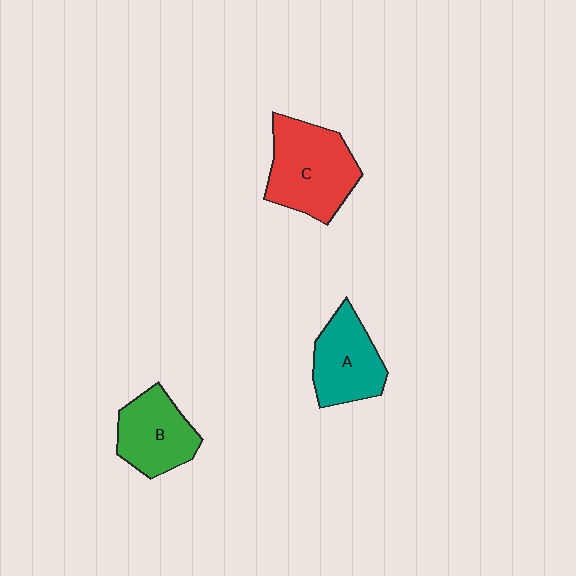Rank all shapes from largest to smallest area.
From largest to smallest: C (red), A (teal), B (green).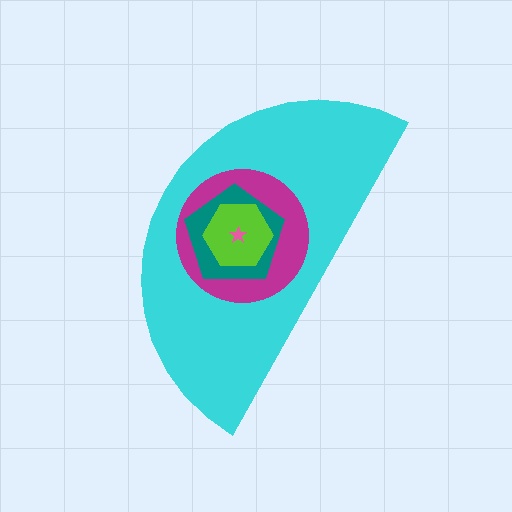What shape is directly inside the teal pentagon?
The lime hexagon.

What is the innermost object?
The pink star.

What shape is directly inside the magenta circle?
The teal pentagon.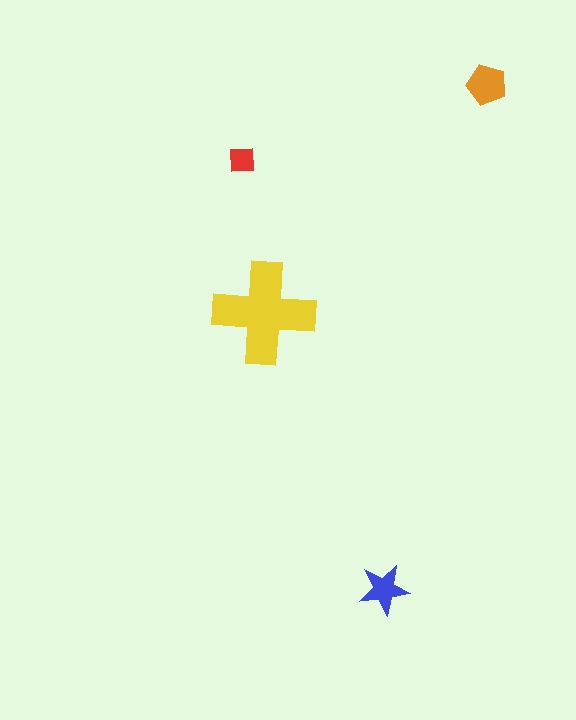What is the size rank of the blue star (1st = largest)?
3rd.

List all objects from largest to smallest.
The yellow cross, the orange pentagon, the blue star, the red square.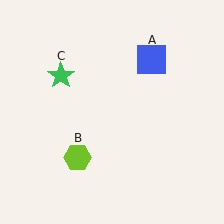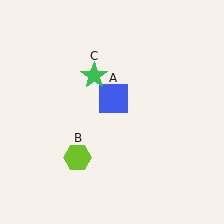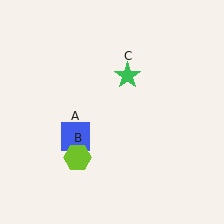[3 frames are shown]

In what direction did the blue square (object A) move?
The blue square (object A) moved down and to the left.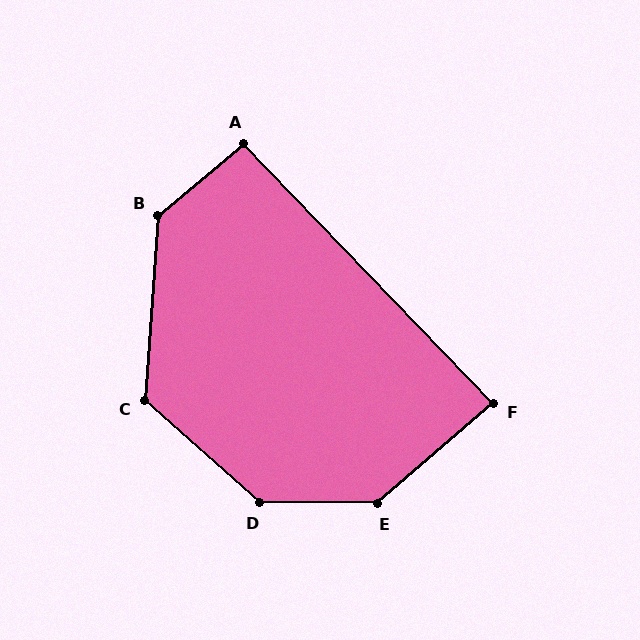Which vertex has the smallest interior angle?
F, at approximately 87 degrees.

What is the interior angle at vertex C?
Approximately 128 degrees (obtuse).